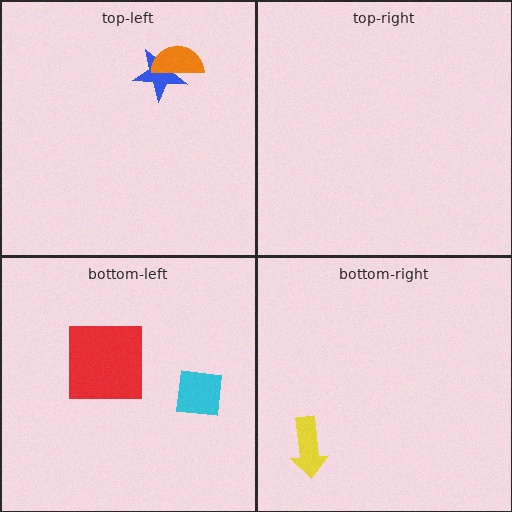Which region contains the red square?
The bottom-left region.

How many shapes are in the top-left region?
2.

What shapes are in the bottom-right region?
The yellow arrow.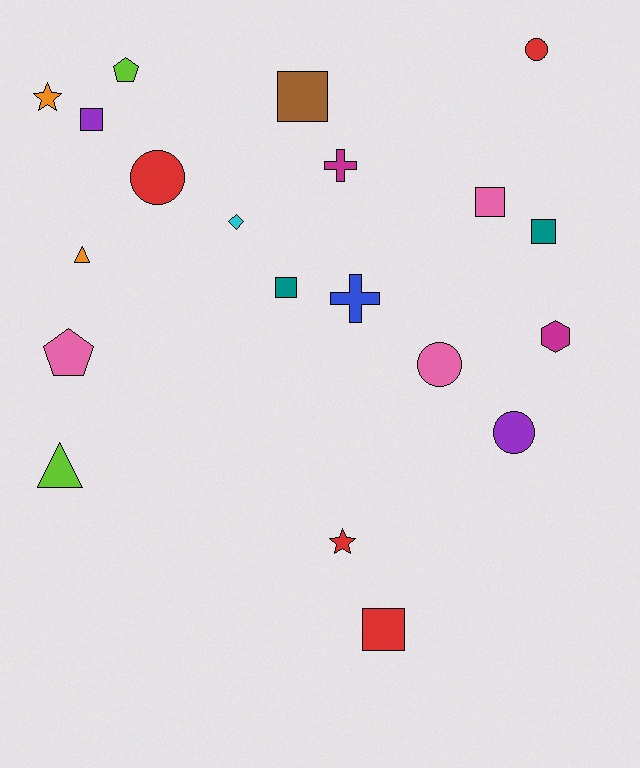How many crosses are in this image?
There are 2 crosses.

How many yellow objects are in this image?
There are no yellow objects.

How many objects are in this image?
There are 20 objects.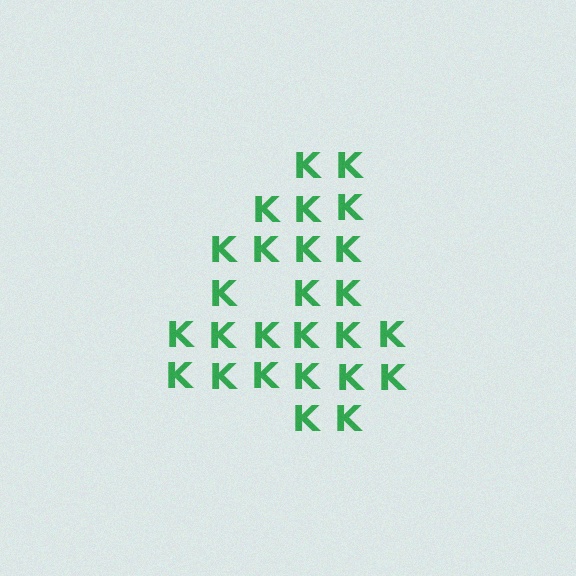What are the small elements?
The small elements are letter K's.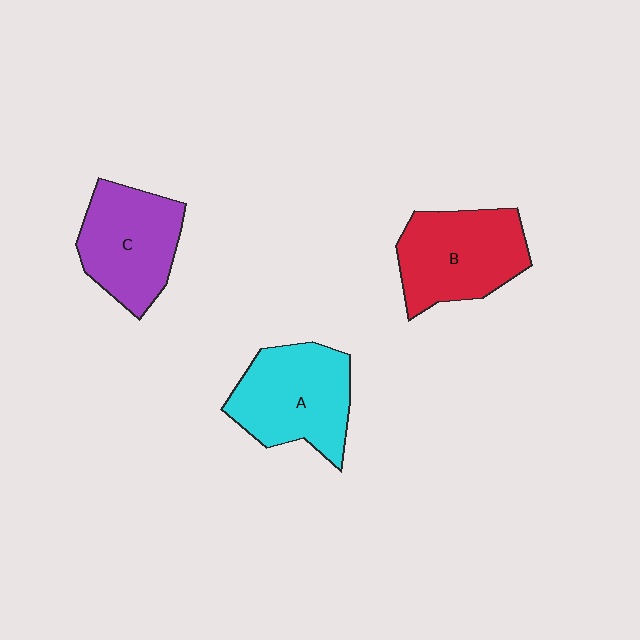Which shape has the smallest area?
Shape C (purple).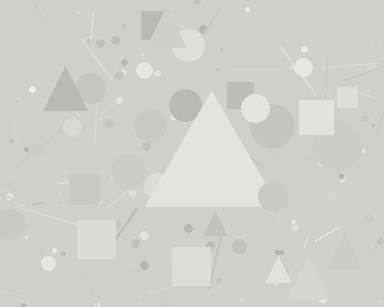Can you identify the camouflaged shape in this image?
The camouflaged shape is a triangle.